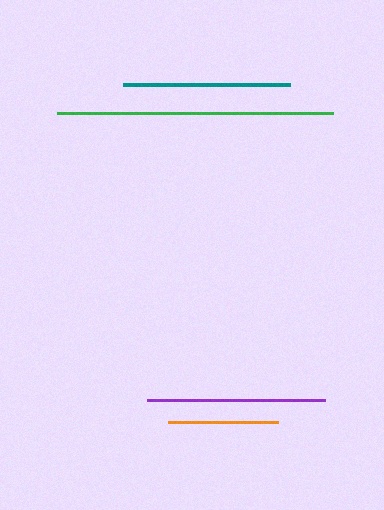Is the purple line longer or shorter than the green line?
The green line is longer than the purple line.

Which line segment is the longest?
The green line is the longest at approximately 276 pixels.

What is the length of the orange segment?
The orange segment is approximately 110 pixels long.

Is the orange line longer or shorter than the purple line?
The purple line is longer than the orange line.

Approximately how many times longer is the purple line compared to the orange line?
The purple line is approximately 1.6 times the length of the orange line.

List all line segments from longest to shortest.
From longest to shortest: green, purple, teal, orange.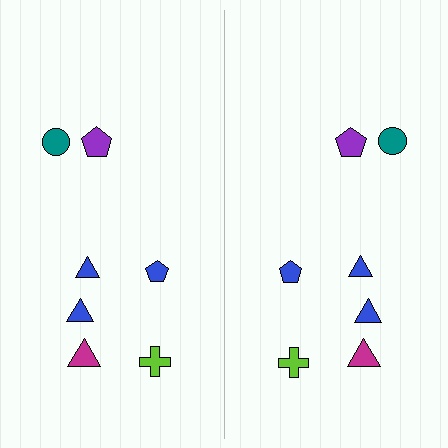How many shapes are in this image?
There are 14 shapes in this image.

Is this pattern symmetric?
Yes, this pattern has bilateral (reflection) symmetry.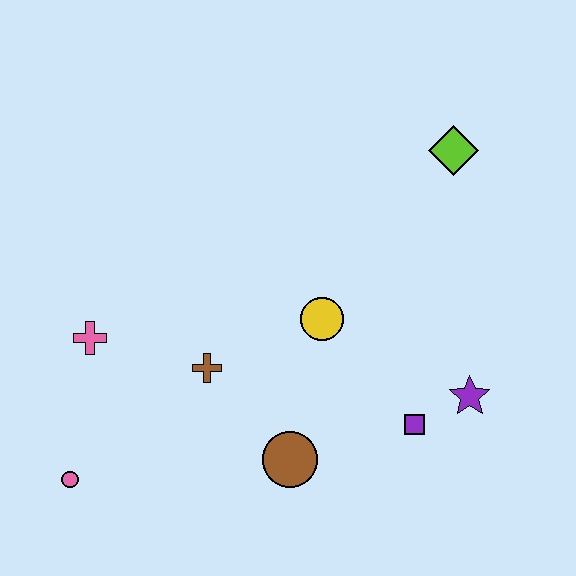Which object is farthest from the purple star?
The pink circle is farthest from the purple star.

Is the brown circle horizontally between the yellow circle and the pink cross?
Yes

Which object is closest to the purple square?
The purple star is closest to the purple square.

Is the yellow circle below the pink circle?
No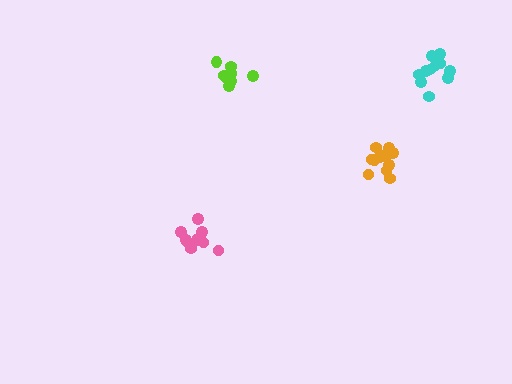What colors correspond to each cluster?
The clusters are colored: pink, cyan, orange, lime.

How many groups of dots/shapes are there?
There are 4 groups.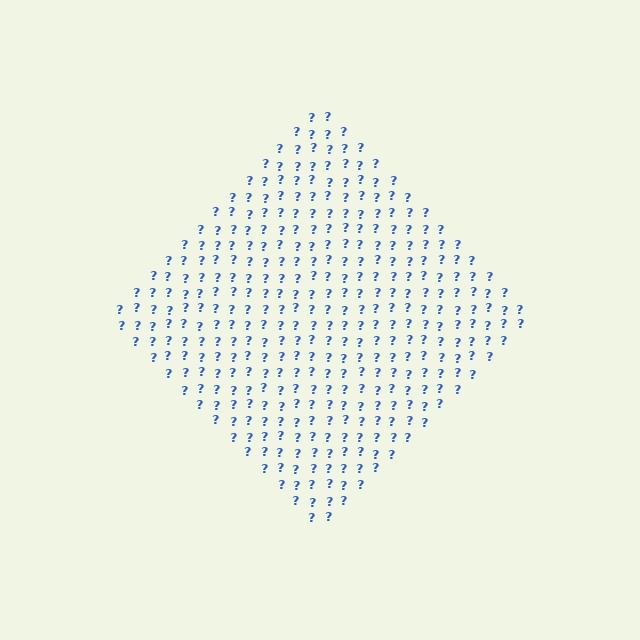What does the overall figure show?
The overall figure shows a diamond.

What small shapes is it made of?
It is made of small question marks.